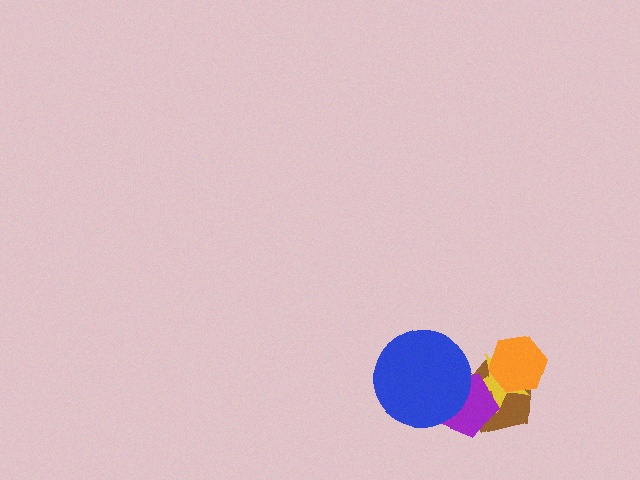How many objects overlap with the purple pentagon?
3 objects overlap with the purple pentagon.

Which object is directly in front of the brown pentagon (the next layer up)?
The yellow star is directly in front of the brown pentagon.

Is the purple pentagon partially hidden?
Yes, it is partially covered by another shape.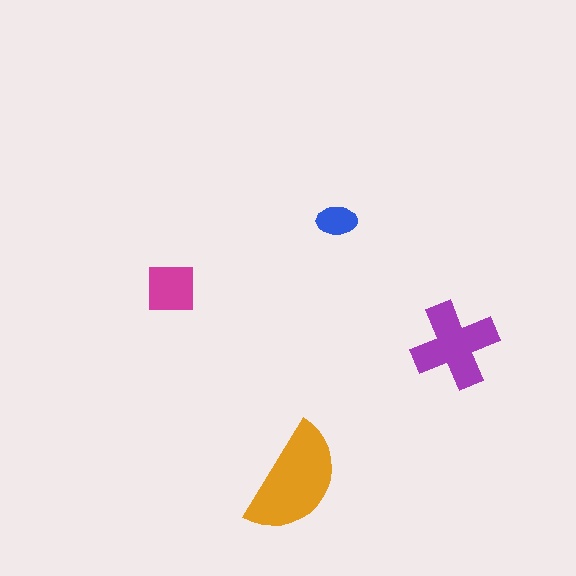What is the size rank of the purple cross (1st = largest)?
2nd.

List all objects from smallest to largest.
The blue ellipse, the magenta square, the purple cross, the orange semicircle.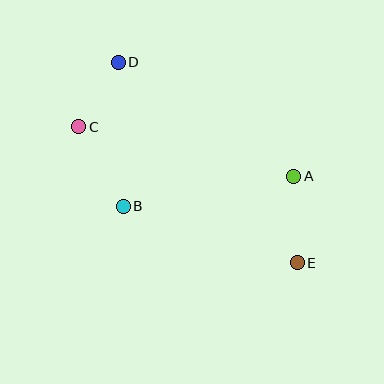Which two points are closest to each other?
Points C and D are closest to each other.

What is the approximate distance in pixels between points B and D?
The distance between B and D is approximately 144 pixels.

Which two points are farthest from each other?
Points D and E are farthest from each other.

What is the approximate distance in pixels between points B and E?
The distance between B and E is approximately 183 pixels.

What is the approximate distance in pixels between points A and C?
The distance between A and C is approximately 221 pixels.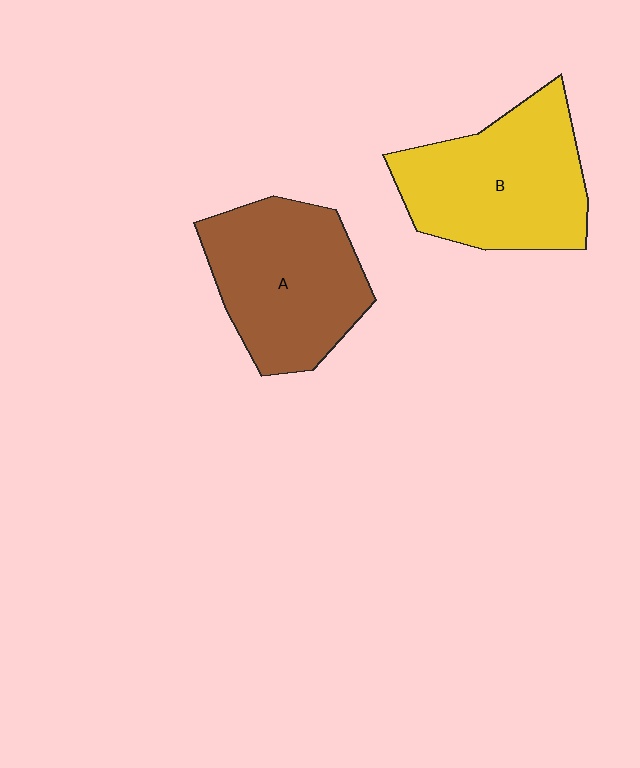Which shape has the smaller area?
Shape A (brown).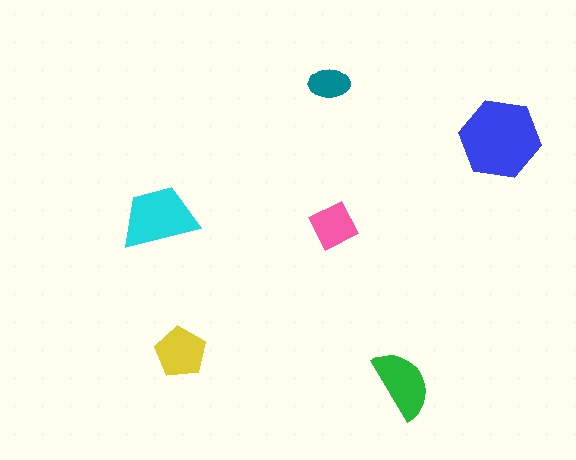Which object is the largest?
The blue hexagon.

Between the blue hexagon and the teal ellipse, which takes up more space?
The blue hexagon.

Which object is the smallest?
The teal ellipse.